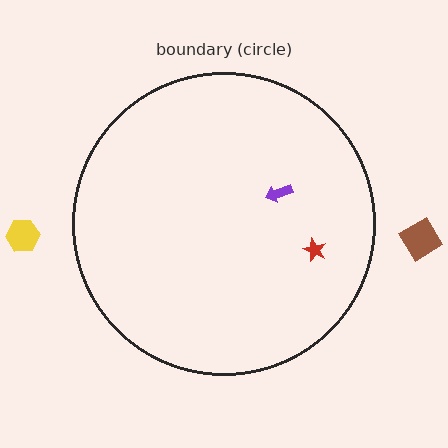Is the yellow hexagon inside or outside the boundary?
Outside.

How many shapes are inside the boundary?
2 inside, 2 outside.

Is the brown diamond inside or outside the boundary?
Outside.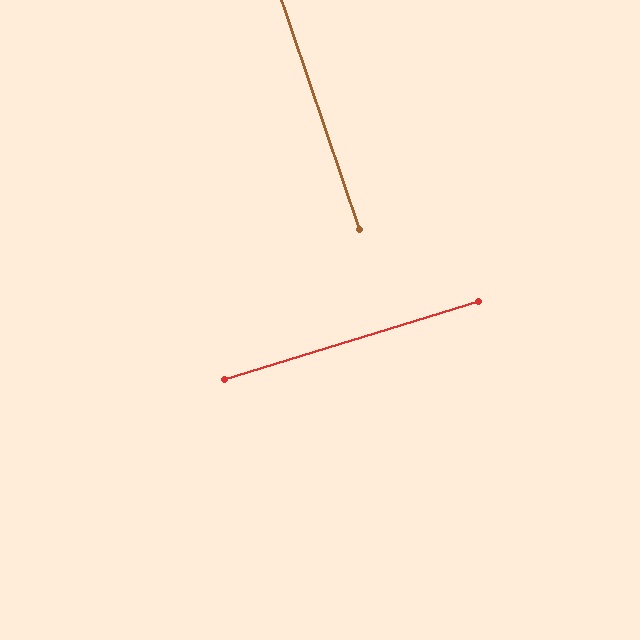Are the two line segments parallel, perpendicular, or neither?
Perpendicular — they meet at approximately 88°.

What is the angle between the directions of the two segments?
Approximately 88 degrees.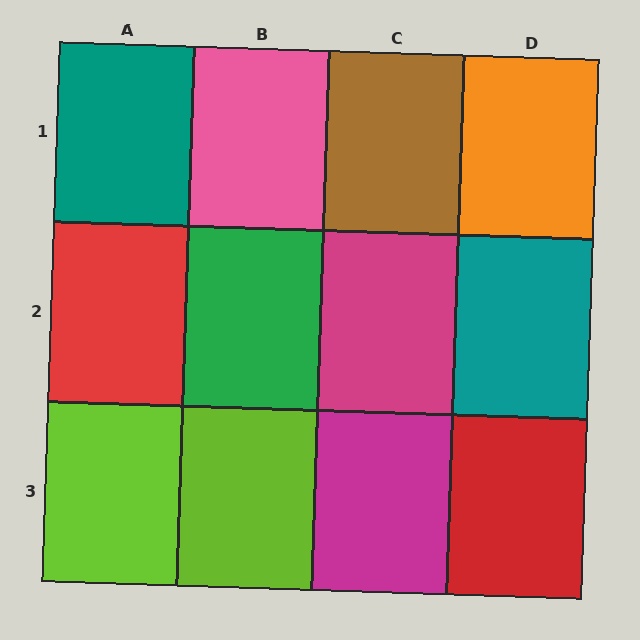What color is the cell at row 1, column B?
Pink.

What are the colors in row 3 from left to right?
Lime, lime, magenta, red.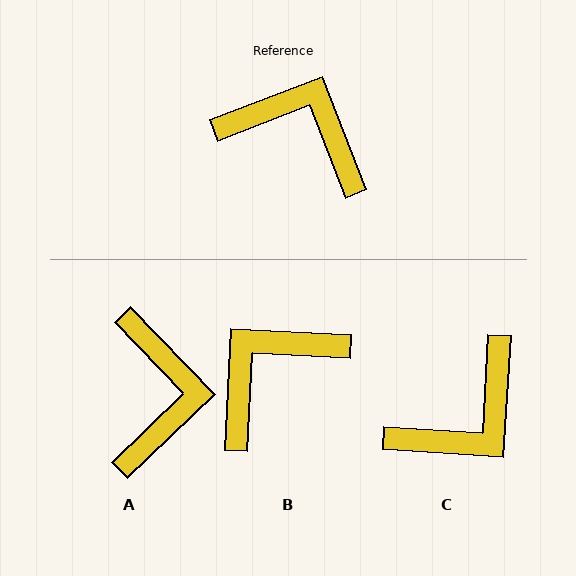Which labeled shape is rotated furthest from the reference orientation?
C, about 114 degrees away.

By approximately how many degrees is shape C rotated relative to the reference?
Approximately 114 degrees clockwise.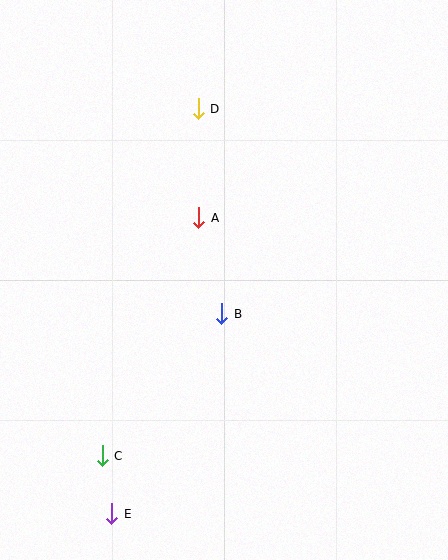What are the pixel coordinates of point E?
Point E is at (112, 514).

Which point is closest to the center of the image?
Point B at (222, 314) is closest to the center.